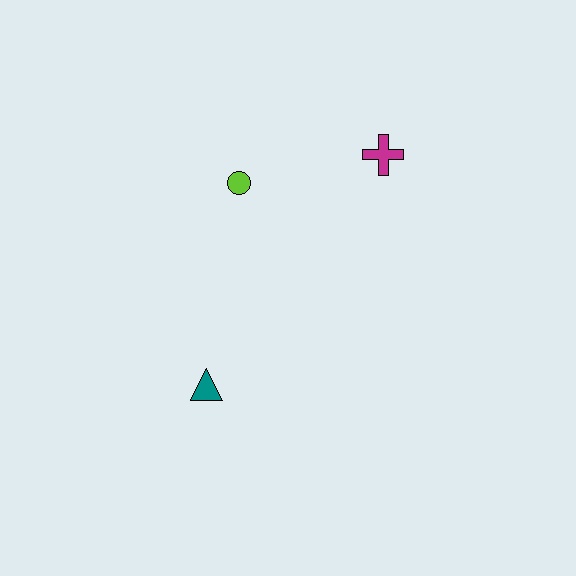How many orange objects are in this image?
There are no orange objects.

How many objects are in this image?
There are 3 objects.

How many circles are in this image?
There is 1 circle.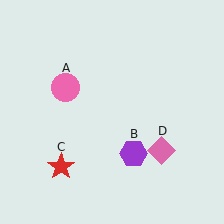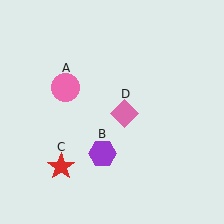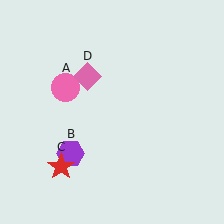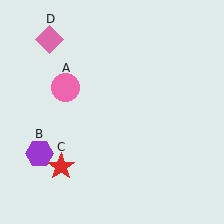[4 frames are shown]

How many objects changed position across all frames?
2 objects changed position: purple hexagon (object B), pink diamond (object D).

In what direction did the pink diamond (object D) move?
The pink diamond (object D) moved up and to the left.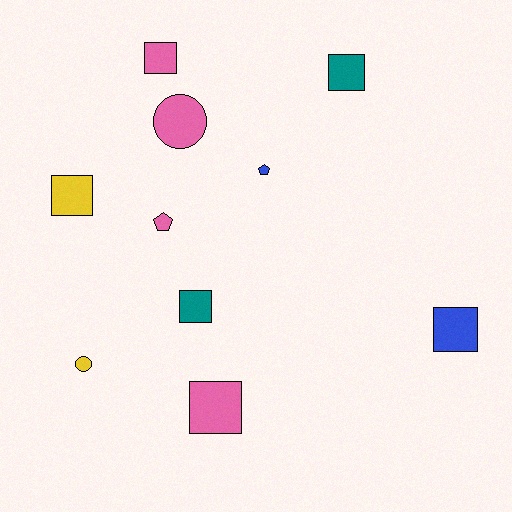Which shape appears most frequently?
Square, with 6 objects.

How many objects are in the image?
There are 10 objects.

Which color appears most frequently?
Pink, with 4 objects.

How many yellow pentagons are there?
There are no yellow pentagons.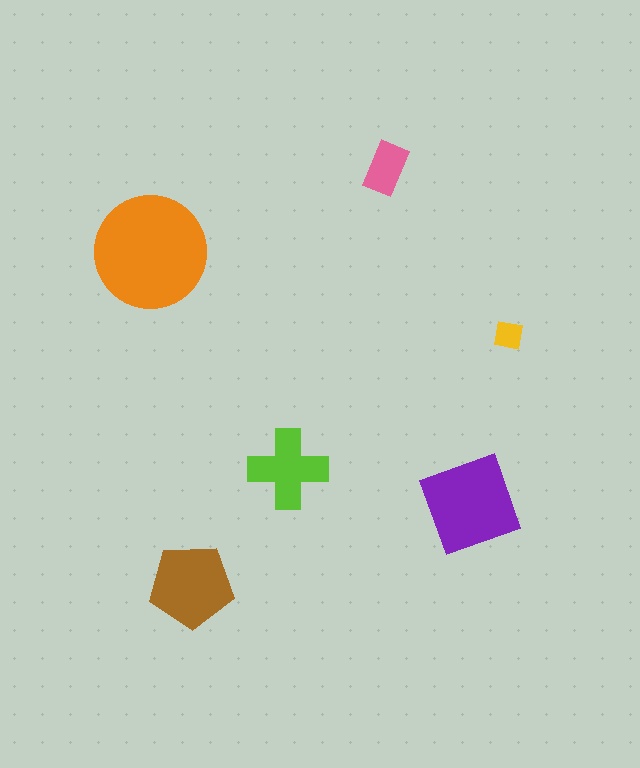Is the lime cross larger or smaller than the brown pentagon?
Smaller.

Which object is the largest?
The orange circle.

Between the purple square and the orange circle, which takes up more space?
The orange circle.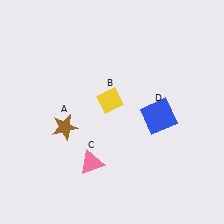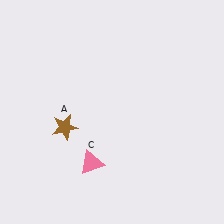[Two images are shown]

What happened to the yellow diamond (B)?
The yellow diamond (B) was removed in Image 2. It was in the top-left area of Image 1.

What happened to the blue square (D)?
The blue square (D) was removed in Image 2. It was in the bottom-right area of Image 1.